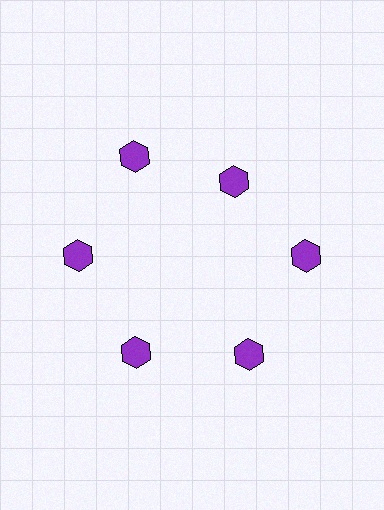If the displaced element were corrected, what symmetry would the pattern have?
It would have 6-fold rotational symmetry — the pattern would map onto itself every 60 degrees.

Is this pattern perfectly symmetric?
No. The 6 purple hexagons are arranged in a ring, but one element near the 1 o'clock position is pulled inward toward the center, breaking the 6-fold rotational symmetry.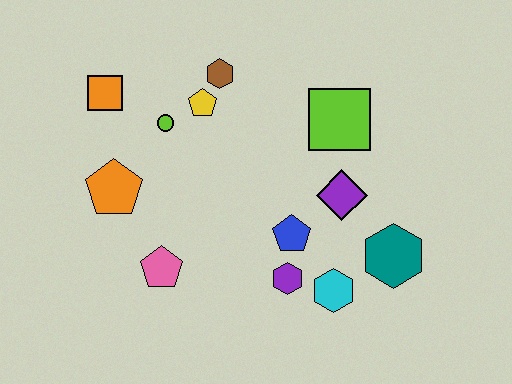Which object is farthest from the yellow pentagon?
The teal hexagon is farthest from the yellow pentagon.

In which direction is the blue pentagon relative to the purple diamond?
The blue pentagon is to the left of the purple diamond.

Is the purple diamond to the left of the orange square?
No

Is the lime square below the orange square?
Yes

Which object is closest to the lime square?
The purple diamond is closest to the lime square.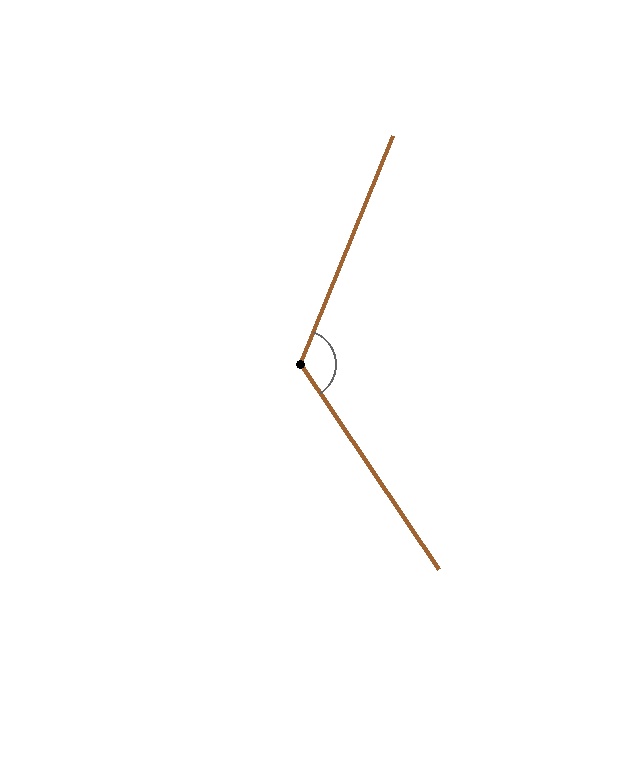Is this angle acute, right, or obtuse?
It is obtuse.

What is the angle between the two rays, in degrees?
Approximately 124 degrees.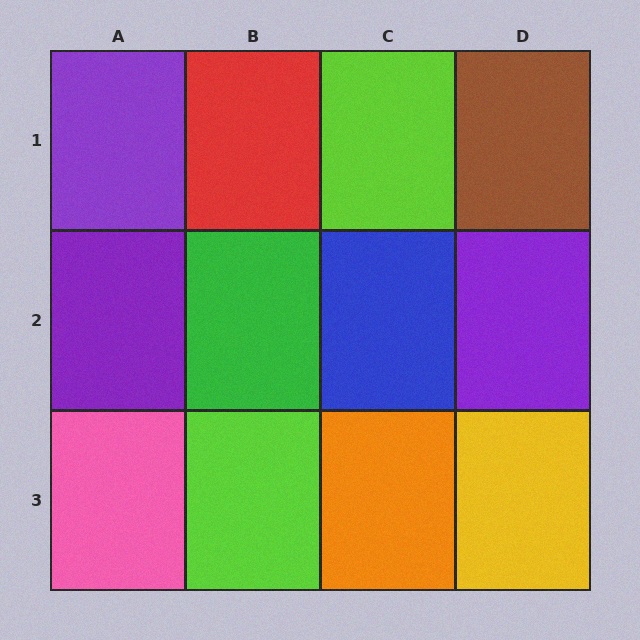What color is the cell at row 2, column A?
Purple.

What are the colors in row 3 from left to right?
Pink, lime, orange, yellow.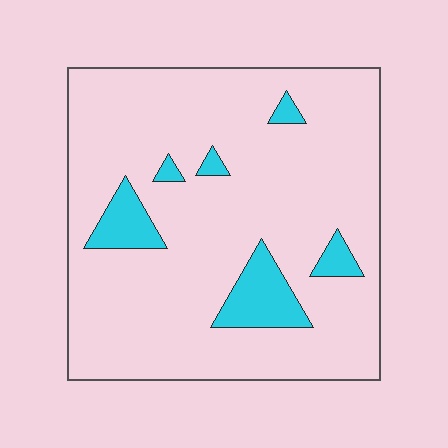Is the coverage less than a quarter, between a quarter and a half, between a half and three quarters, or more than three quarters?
Less than a quarter.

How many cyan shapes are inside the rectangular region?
6.